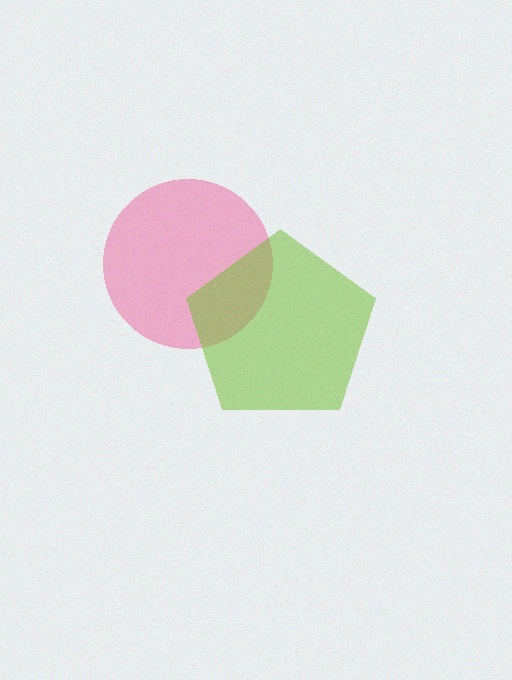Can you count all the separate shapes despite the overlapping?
Yes, there are 2 separate shapes.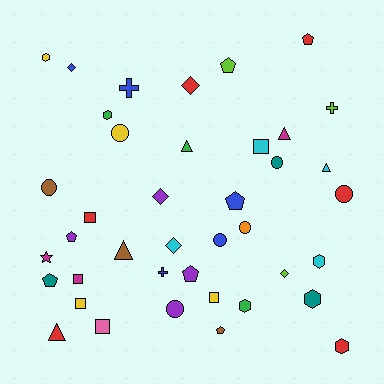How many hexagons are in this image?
There are 6 hexagons.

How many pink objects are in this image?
There is 1 pink object.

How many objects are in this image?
There are 40 objects.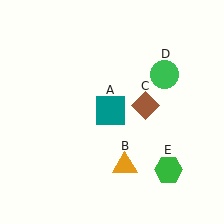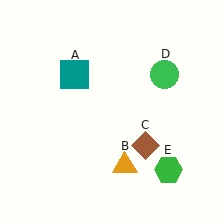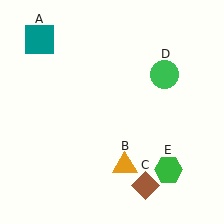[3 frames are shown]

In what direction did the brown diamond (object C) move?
The brown diamond (object C) moved down.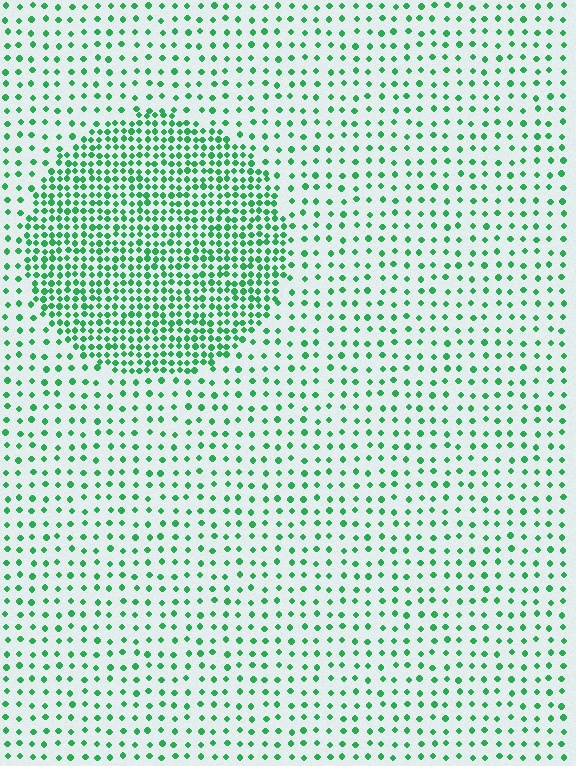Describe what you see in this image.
The image contains small green elements arranged at two different densities. A circle-shaped region is visible where the elements are more densely packed than the surrounding area.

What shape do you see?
I see a circle.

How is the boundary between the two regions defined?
The boundary is defined by a change in element density (approximately 2.6x ratio). All elements are the same color, size, and shape.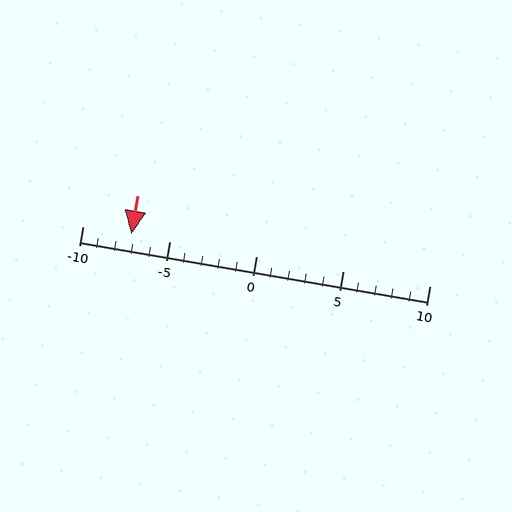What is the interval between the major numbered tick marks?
The major tick marks are spaced 5 units apart.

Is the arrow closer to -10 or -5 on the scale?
The arrow is closer to -5.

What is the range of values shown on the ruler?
The ruler shows values from -10 to 10.